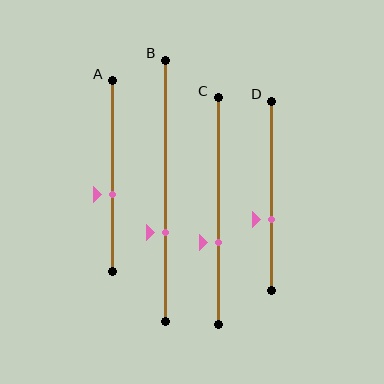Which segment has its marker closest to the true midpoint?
Segment A has its marker closest to the true midpoint.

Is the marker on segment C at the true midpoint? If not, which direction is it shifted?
No, the marker on segment C is shifted downward by about 14% of the segment length.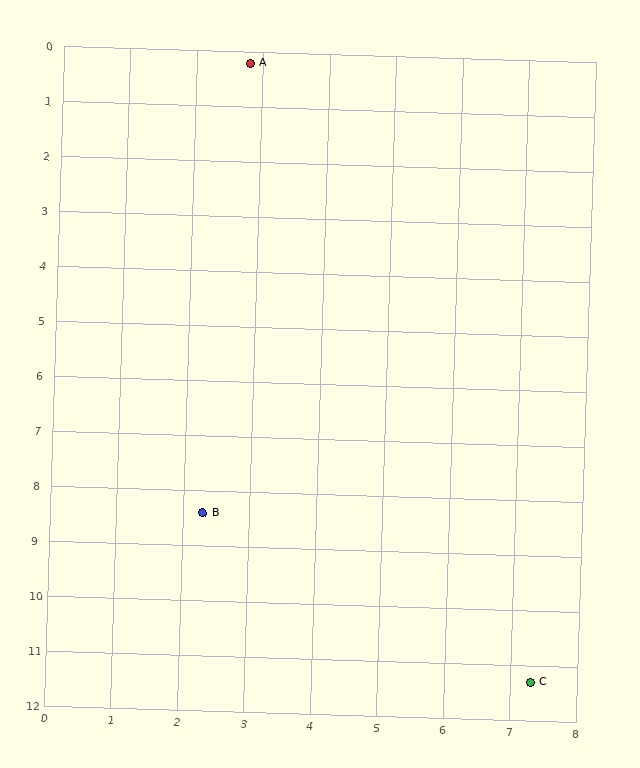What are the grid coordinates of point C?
Point C is at approximately (7.3, 11.3).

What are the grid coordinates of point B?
Point B is at approximately (2.3, 8.4).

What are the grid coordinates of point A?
Point A is at approximately (2.8, 0.2).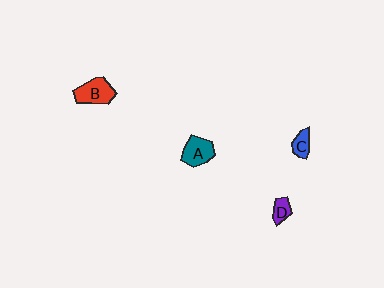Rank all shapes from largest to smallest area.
From largest to smallest: B (red), A (teal), C (blue), D (purple).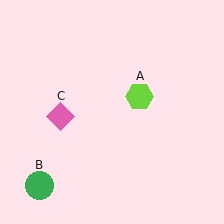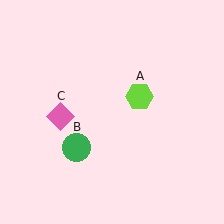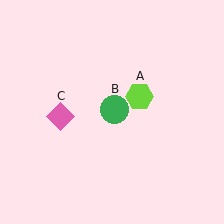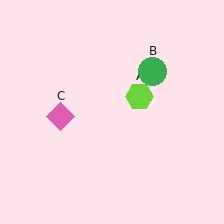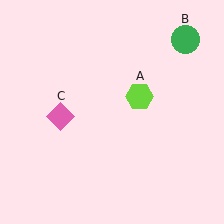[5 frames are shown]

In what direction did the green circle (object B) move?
The green circle (object B) moved up and to the right.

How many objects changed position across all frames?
1 object changed position: green circle (object B).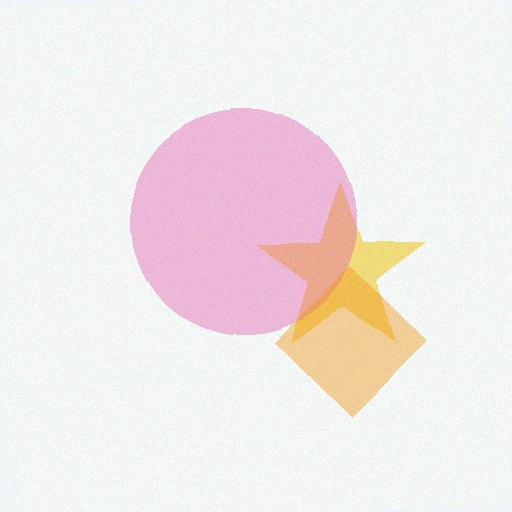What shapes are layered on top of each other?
The layered shapes are: a yellow star, a pink circle, an orange diamond.